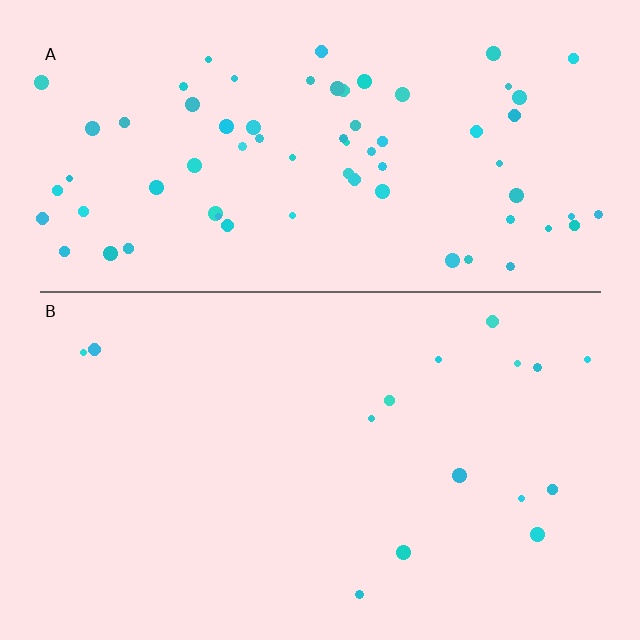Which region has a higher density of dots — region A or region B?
A (the top).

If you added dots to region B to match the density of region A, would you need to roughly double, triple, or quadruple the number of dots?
Approximately quadruple.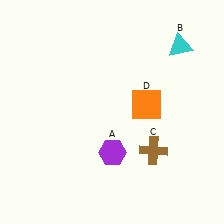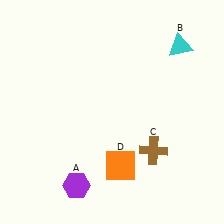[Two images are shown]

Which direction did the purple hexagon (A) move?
The purple hexagon (A) moved left.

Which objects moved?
The objects that moved are: the purple hexagon (A), the orange square (D).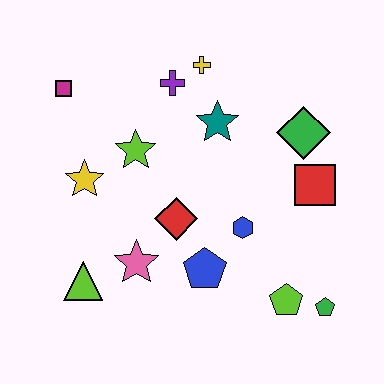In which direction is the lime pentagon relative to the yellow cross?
The lime pentagon is below the yellow cross.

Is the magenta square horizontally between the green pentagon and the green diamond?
No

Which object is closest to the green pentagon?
The lime pentagon is closest to the green pentagon.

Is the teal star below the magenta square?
Yes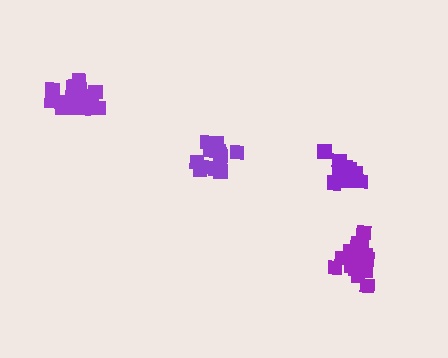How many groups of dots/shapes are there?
There are 4 groups.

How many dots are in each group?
Group 1: 16 dots, Group 2: 18 dots, Group 3: 17 dots, Group 4: 12 dots (63 total).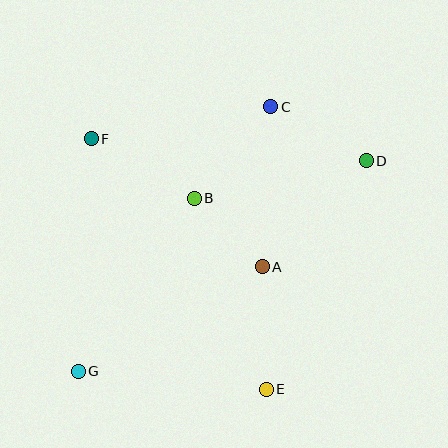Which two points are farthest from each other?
Points D and G are farthest from each other.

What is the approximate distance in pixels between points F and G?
The distance between F and G is approximately 233 pixels.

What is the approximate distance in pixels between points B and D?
The distance between B and D is approximately 176 pixels.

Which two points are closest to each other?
Points A and B are closest to each other.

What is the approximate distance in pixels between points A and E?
The distance between A and E is approximately 123 pixels.